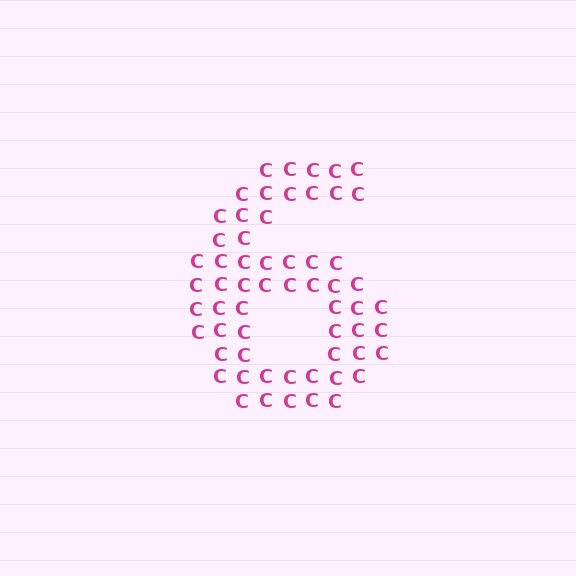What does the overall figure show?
The overall figure shows the digit 6.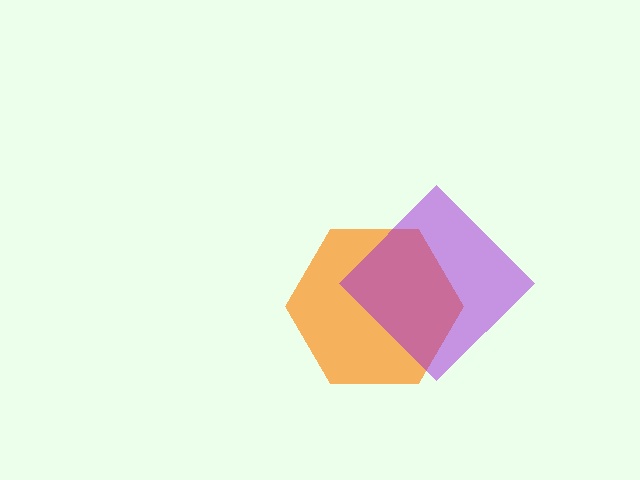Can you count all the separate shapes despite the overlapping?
Yes, there are 2 separate shapes.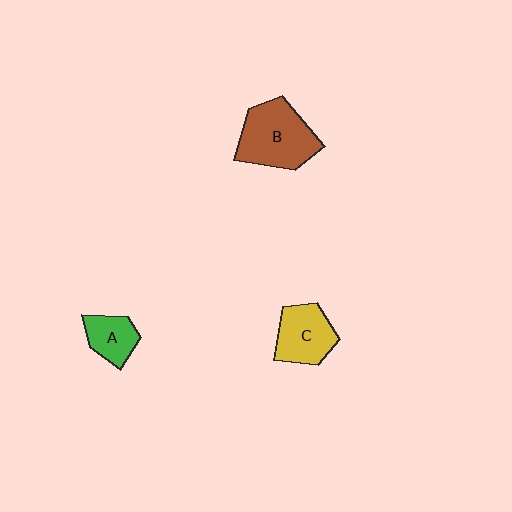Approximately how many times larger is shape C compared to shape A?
Approximately 1.4 times.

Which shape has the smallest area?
Shape A (green).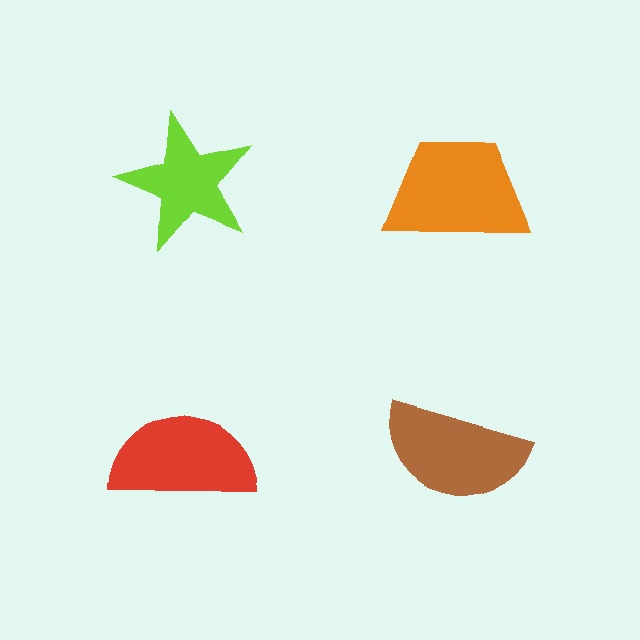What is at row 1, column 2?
An orange trapezoid.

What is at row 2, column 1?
A red semicircle.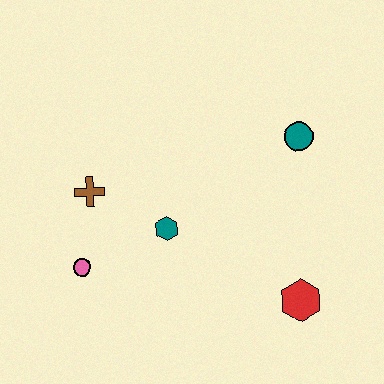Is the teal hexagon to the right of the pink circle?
Yes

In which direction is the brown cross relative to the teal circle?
The brown cross is to the left of the teal circle.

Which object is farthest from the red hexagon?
The brown cross is farthest from the red hexagon.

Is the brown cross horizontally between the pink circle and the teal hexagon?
Yes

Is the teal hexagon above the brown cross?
No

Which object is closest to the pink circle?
The brown cross is closest to the pink circle.